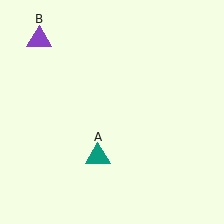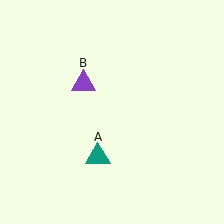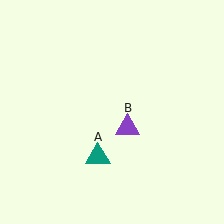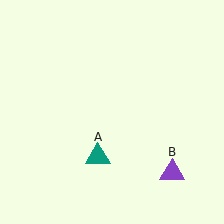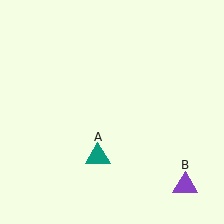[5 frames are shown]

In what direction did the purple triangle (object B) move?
The purple triangle (object B) moved down and to the right.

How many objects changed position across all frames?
1 object changed position: purple triangle (object B).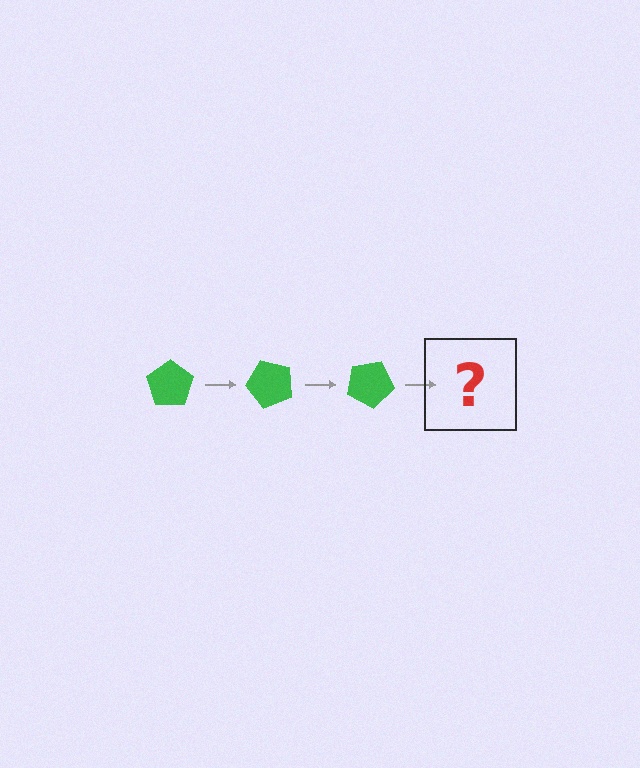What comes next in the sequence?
The next element should be a green pentagon rotated 150 degrees.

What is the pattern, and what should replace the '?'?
The pattern is that the pentagon rotates 50 degrees each step. The '?' should be a green pentagon rotated 150 degrees.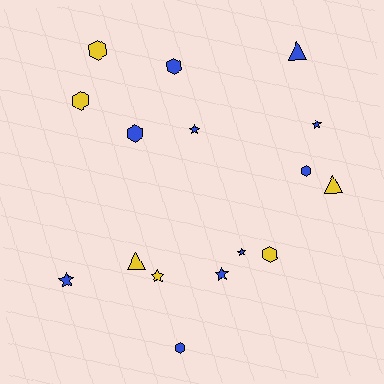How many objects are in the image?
There are 16 objects.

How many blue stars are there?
There are 5 blue stars.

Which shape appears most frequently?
Hexagon, with 7 objects.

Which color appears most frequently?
Blue, with 10 objects.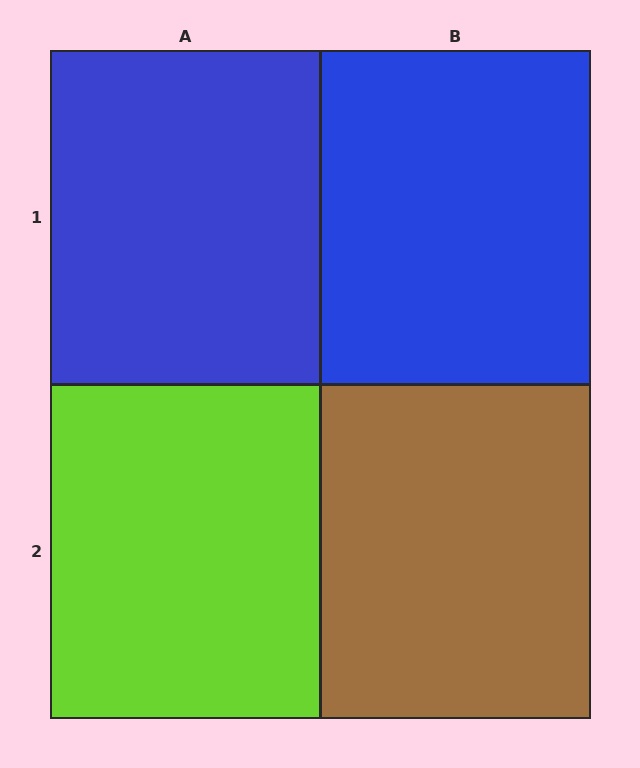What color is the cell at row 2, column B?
Brown.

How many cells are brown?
1 cell is brown.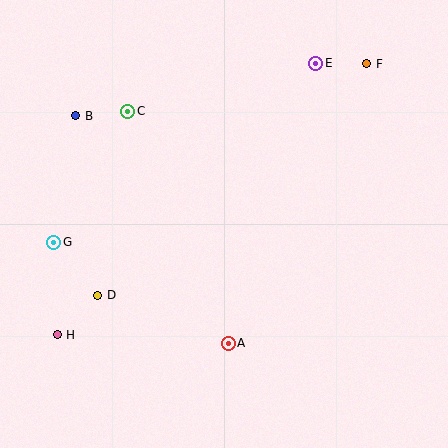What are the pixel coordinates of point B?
Point B is at (76, 116).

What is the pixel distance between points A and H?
The distance between A and H is 171 pixels.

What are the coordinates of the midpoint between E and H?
The midpoint between E and H is at (186, 199).